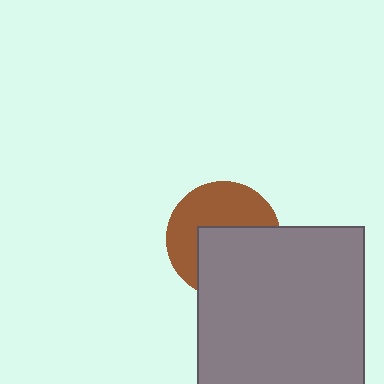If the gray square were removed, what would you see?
You would see the complete brown circle.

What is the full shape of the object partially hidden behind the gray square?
The partially hidden object is a brown circle.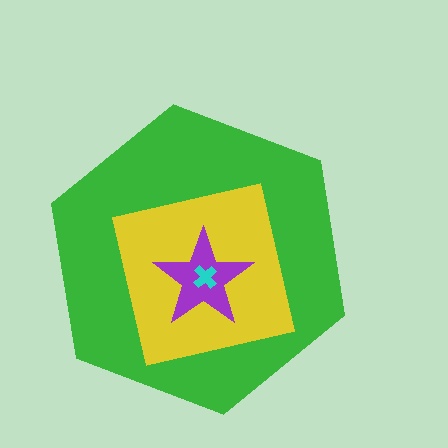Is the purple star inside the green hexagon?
Yes.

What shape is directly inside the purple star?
The cyan cross.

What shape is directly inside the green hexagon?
The yellow square.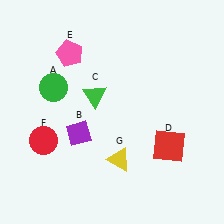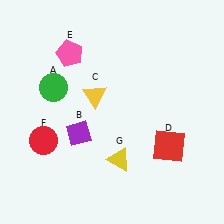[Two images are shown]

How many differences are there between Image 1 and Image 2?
There is 1 difference between the two images.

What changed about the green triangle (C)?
In Image 1, C is green. In Image 2, it changed to yellow.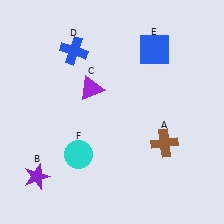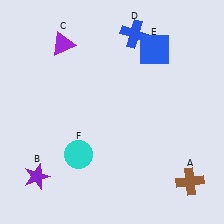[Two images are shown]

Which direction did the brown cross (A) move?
The brown cross (A) moved down.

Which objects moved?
The objects that moved are: the brown cross (A), the purple triangle (C), the blue cross (D).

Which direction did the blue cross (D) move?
The blue cross (D) moved right.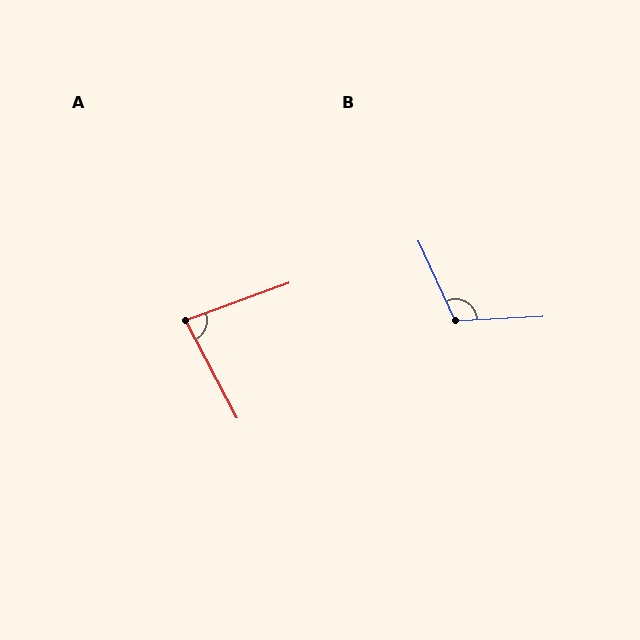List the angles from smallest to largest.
A (82°), B (112°).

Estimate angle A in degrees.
Approximately 82 degrees.